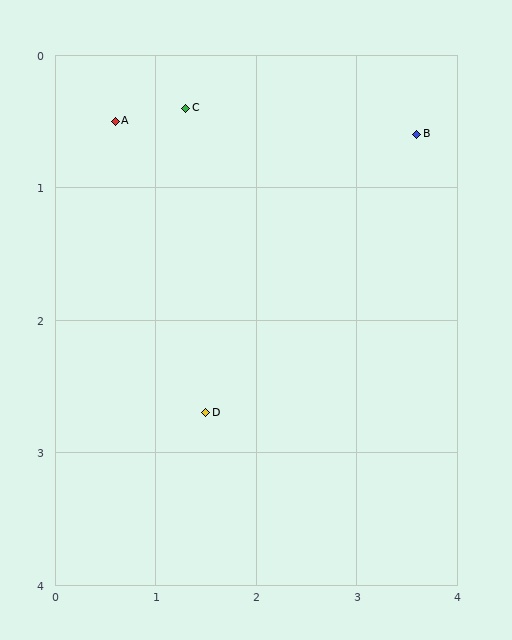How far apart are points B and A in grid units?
Points B and A are about 3.0 grid units apart.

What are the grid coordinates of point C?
Point C is at approximately (1.3, 0.4).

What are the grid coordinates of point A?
Point A is at approximately (0.6, 0.5).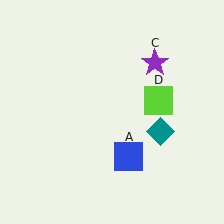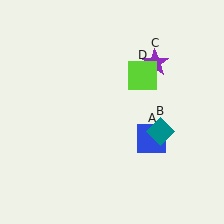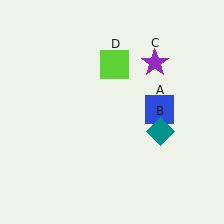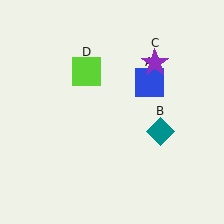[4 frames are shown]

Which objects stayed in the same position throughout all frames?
Teal diamond (object B) and purple star (object C) remained stationary.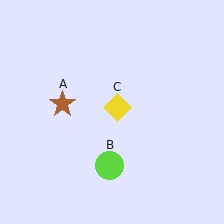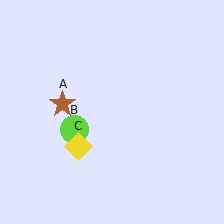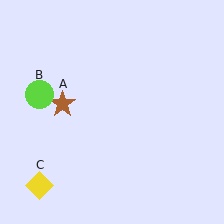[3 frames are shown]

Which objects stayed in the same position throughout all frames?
Brown star (object A) remained stationary.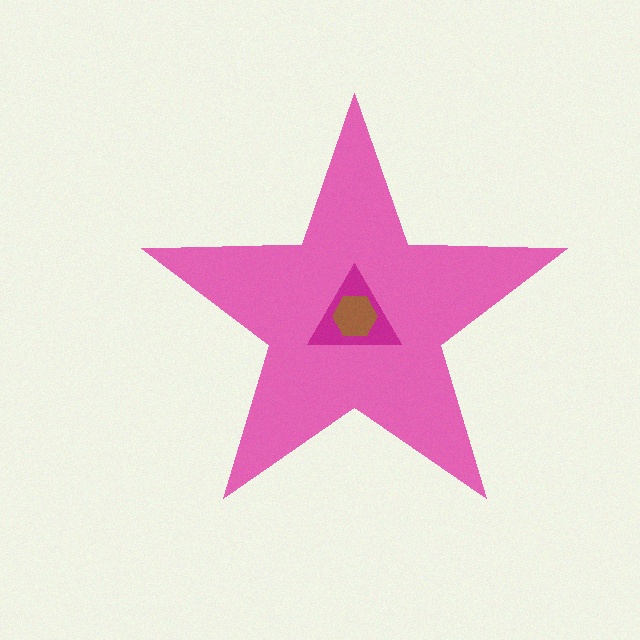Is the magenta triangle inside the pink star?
Yes.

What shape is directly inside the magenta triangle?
The brown hexagon.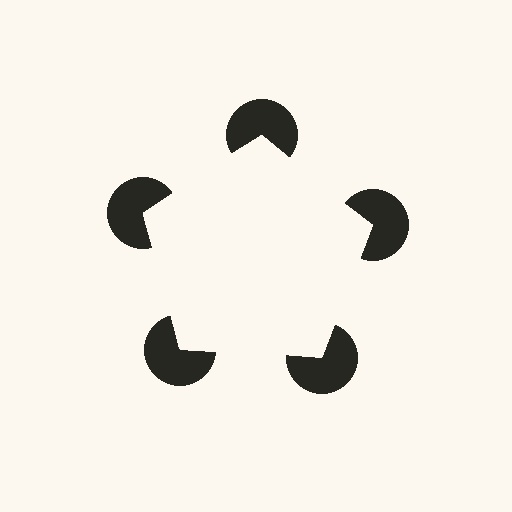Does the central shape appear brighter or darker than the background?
It typically appears slightly brighter than the background, even though no actual brightness change is drawn.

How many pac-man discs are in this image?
There are 5 — one at each vertex of the illusory pentagon.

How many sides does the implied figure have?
5 sides.